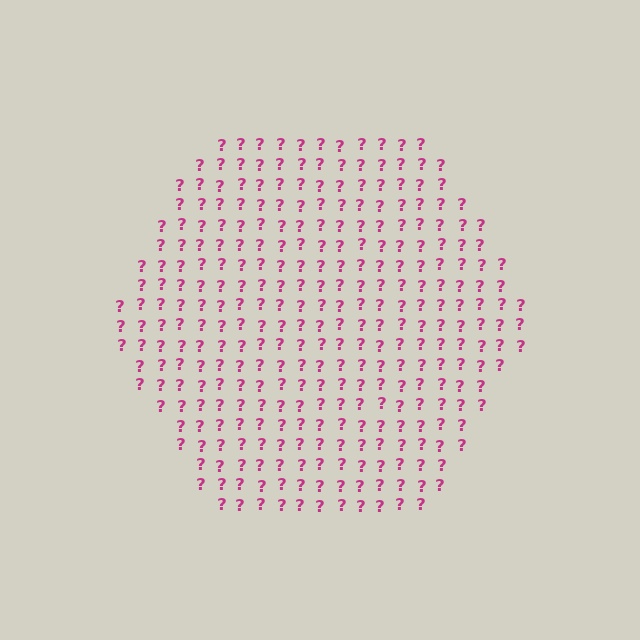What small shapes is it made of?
It is made of small question marks.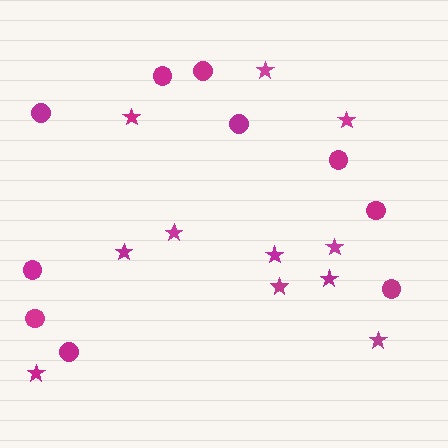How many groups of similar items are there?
There are 2 groups: one group of stars (11) and one group of circles (10).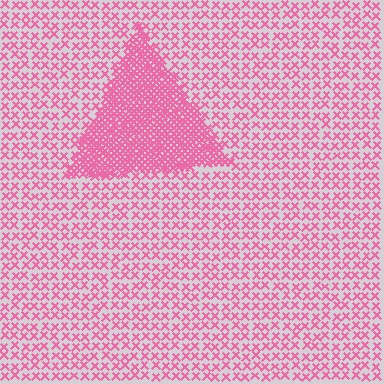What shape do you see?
I see a triangle.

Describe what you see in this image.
The image contains small pink elements arranged at two different densities. A triangle-shaped region is visible where the elements are more densely packed than the surrounding area.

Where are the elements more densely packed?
The elements are more densely packed inside the triangle boundary.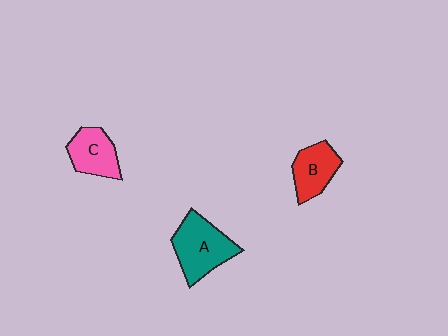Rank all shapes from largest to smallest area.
From largest to smallest: A (teal), C (pink), B (red).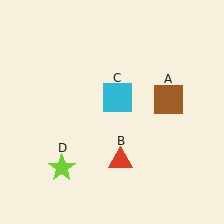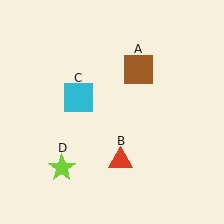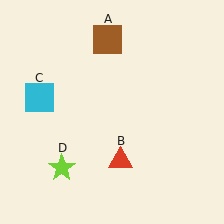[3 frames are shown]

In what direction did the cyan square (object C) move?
The cyan square (object C) moved left.